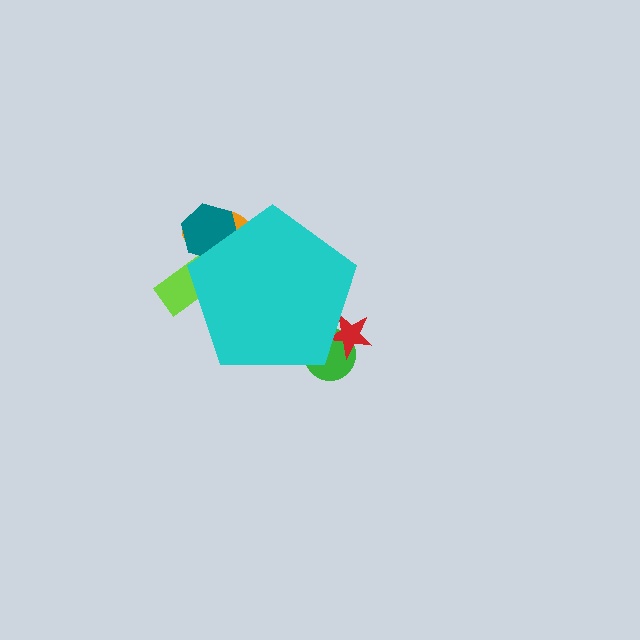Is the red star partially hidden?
Yes, the red star is partially hidden behind the cyan pentagon.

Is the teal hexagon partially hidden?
Yes, the teal hexagon is partially hidden behind the cyan pentagon.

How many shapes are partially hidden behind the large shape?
5 shapes are partially hidden.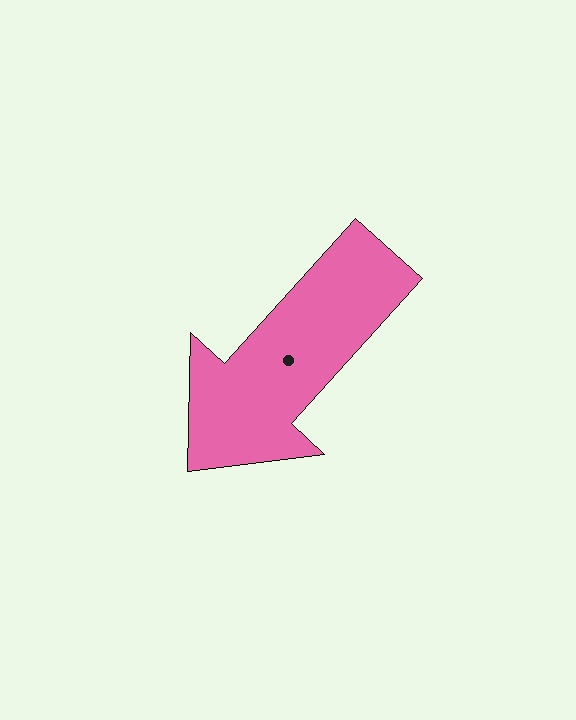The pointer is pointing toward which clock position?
Roughly 7 o'clock.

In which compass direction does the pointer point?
Southwest.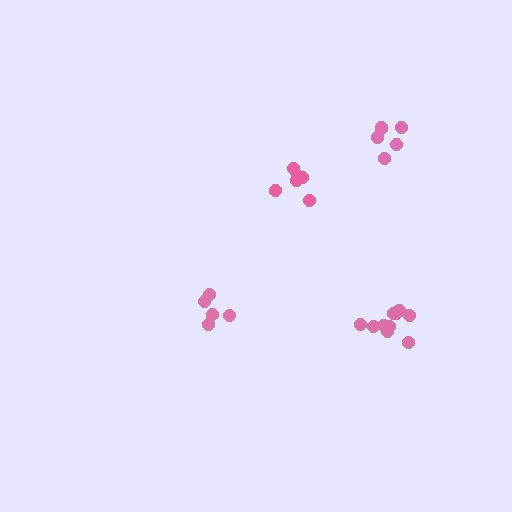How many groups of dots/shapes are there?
There are 4 groups.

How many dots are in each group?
Group 1: 6 dots, Group 2: 5 dots, Group 3: 10 dots, Group 4: 5 dots (26 total).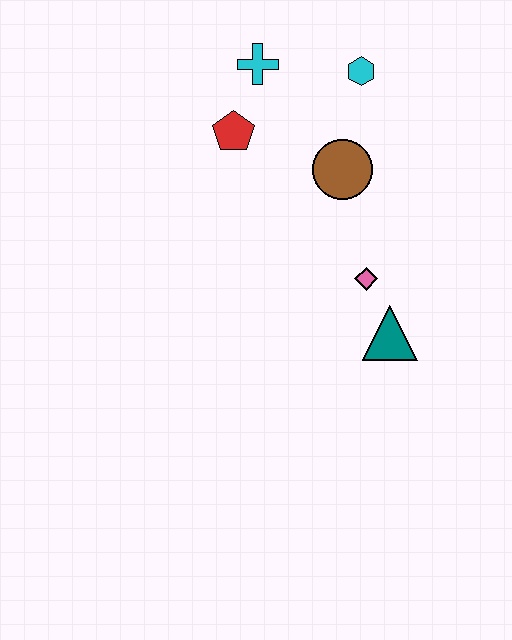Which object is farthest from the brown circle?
The teal triangle is farthest from the brown circle.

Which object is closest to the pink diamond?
The teal triangle is closest to the pink diamond.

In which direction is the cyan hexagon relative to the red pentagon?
The cyan hexagon is to the right of the red pentagon.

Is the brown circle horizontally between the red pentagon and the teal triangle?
Yes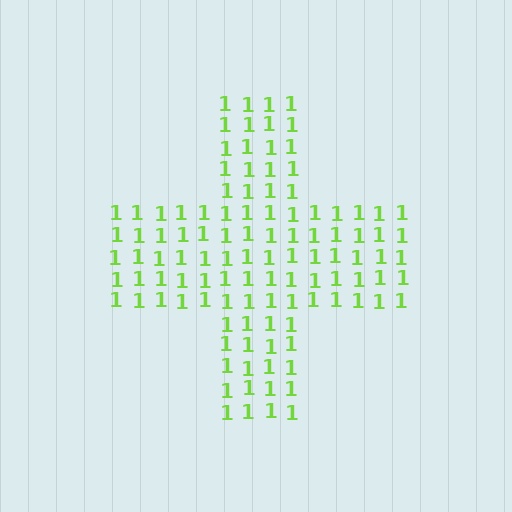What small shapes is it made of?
It is made of small digit 1's.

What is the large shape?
The large shape is a cross.